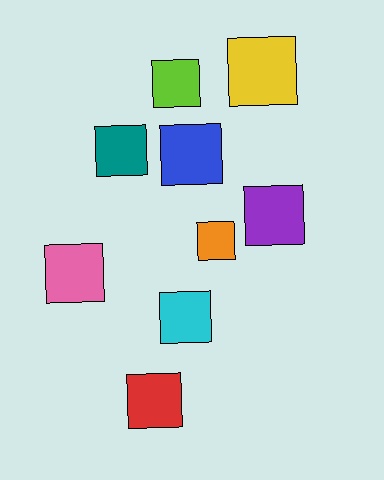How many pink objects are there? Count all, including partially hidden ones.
There is 1 pink object.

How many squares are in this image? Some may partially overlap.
There are 9 squares.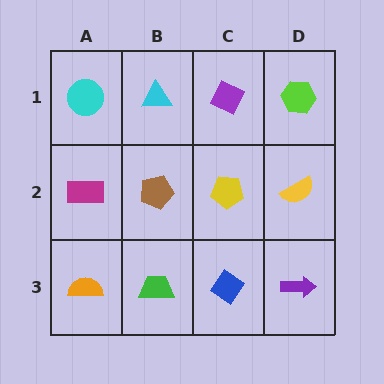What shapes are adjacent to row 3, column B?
A brown pentagon (row 2, column B), an orange semicircle (row 3, column A), a blue diamond (row 3, column C).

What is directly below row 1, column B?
A brown pentagon.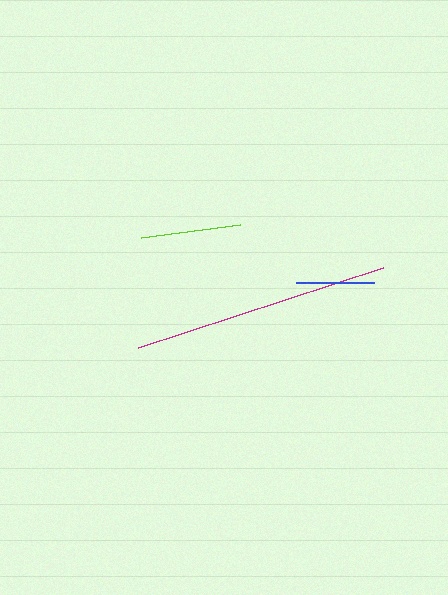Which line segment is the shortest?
The blue line is the shortest at approximately 78 pixels.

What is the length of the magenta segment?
The magenta segment is approximately 257 pixels long.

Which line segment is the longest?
The magenta line is the longest at approximately 257 pixels.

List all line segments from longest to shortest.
From longest to shortest: magenta, lime, blue.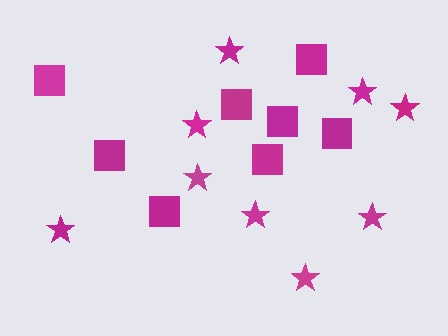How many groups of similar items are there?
There are 2 groups: one group of stars (9) and one group of squares (8).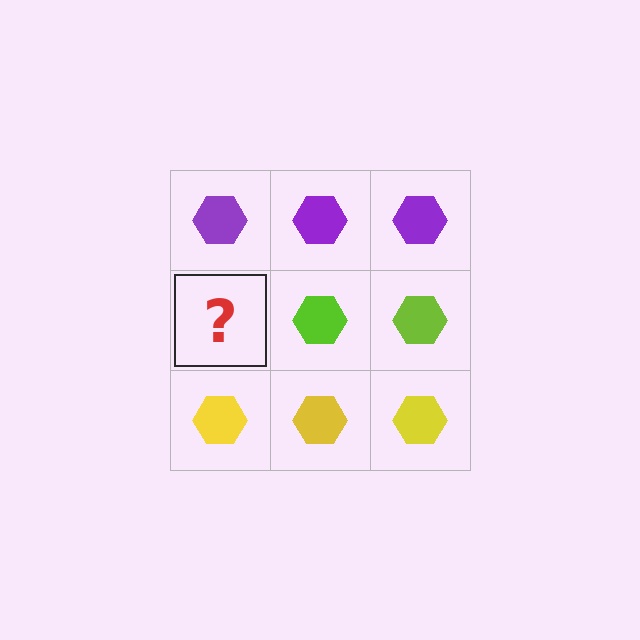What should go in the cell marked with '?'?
The missing cell should contain a lime hexagon.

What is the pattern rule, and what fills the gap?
The rule is that each row has a consistent color. The gap should be filled with a lime hexagon.